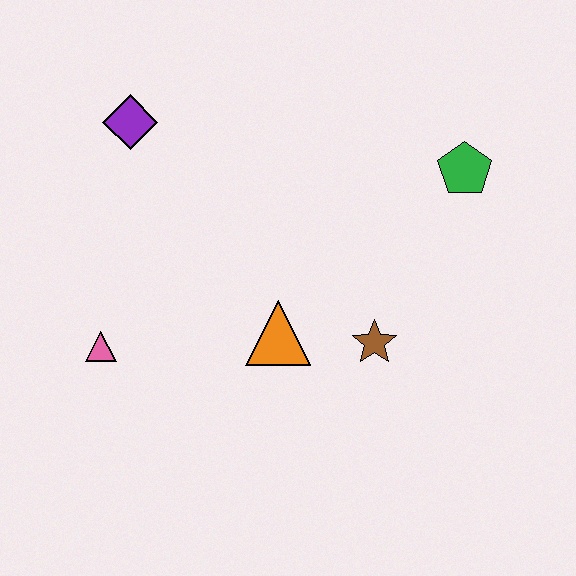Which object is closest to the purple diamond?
The pink triangle is closest to the purple diamond.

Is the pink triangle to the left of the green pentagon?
Yes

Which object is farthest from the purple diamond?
The green pentagon is farthest from the purple diamond.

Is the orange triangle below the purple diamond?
Yes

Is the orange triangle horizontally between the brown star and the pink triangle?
Yes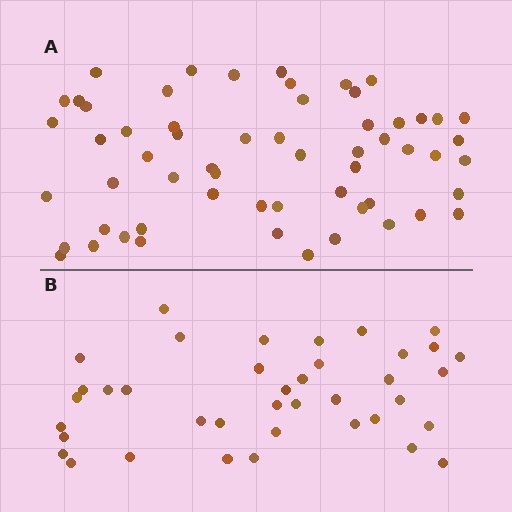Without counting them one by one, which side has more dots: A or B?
Region A (the top region) has more dots.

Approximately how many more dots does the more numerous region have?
Region A has approximately 20 more dots than region B.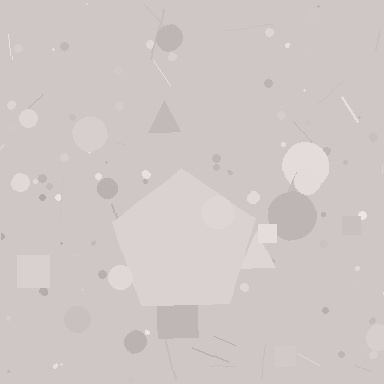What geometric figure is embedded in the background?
A pentagon is embedded in the background.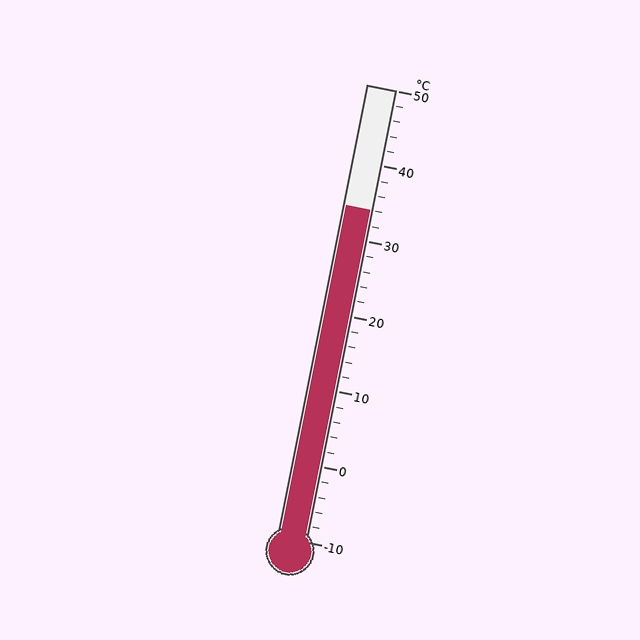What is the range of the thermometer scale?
The thermometer scale ranges from -10°C to 50°C.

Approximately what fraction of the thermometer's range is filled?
The thermometer is filled to approximately 75% of its range.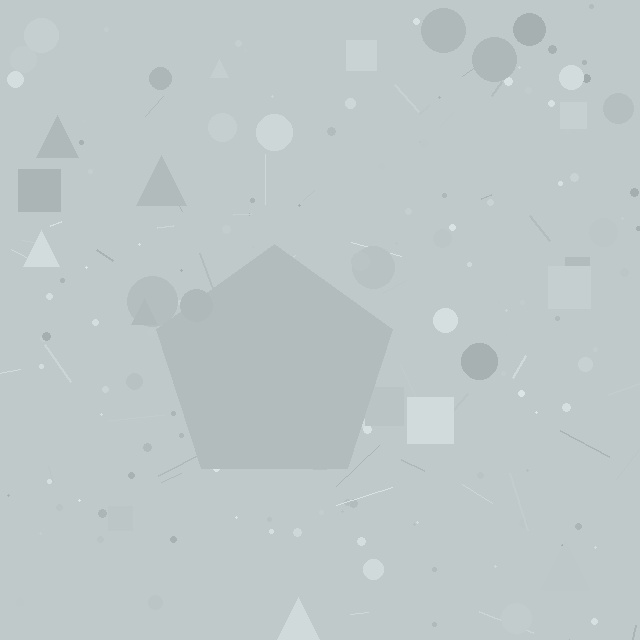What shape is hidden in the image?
A pentagon is hidden in the image.